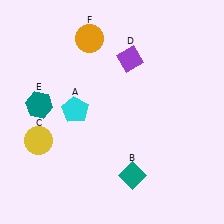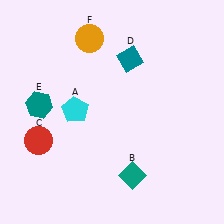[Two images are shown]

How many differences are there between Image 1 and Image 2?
There are 2 differences between the two images.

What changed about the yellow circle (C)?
In Image 1, C is yellow. In Image 2, it changed to red.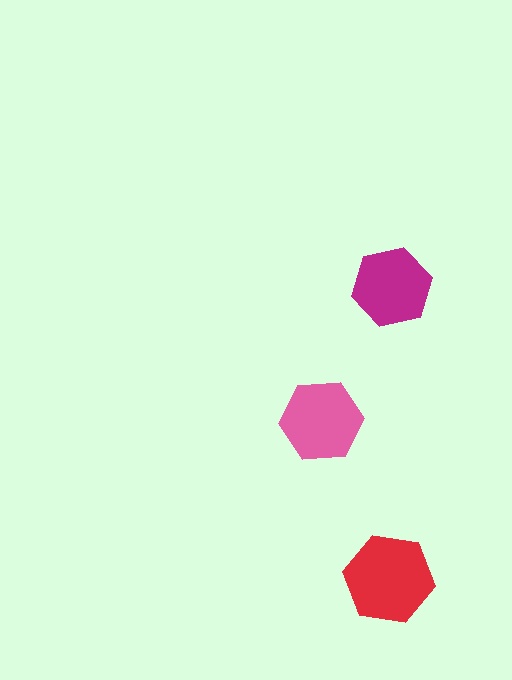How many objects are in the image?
There are 3 objects in the image.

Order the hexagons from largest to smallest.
the red one, the pink one, the magenta one.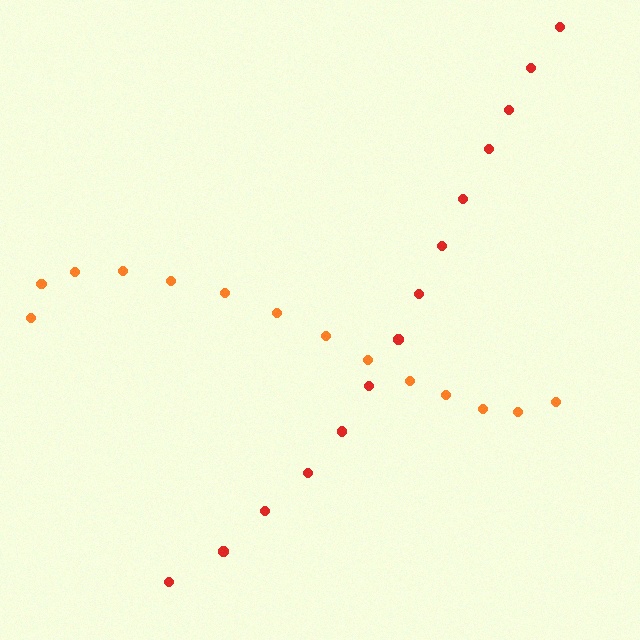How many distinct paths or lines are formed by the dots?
There are 2 distinct paths.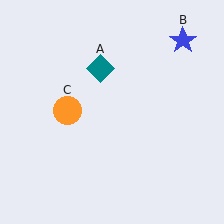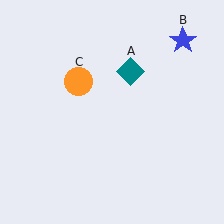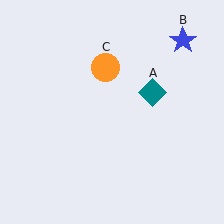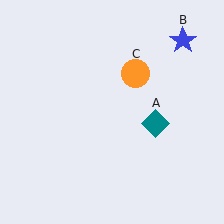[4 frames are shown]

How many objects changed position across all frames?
2 objects changed position: teal diamond (object A), orange circle (object C).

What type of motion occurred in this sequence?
The teal diamond (object A), orange circle (object C) rotated clockwise around the center of the scene.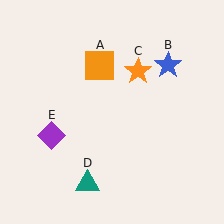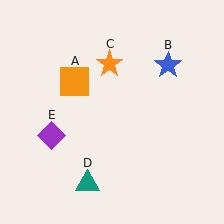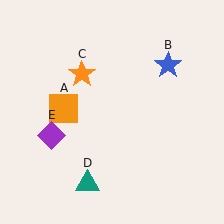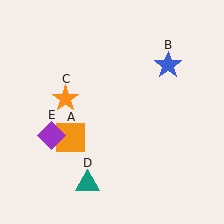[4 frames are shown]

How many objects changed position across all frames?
2 objects changed position: orange square (object A), orange star (object C).